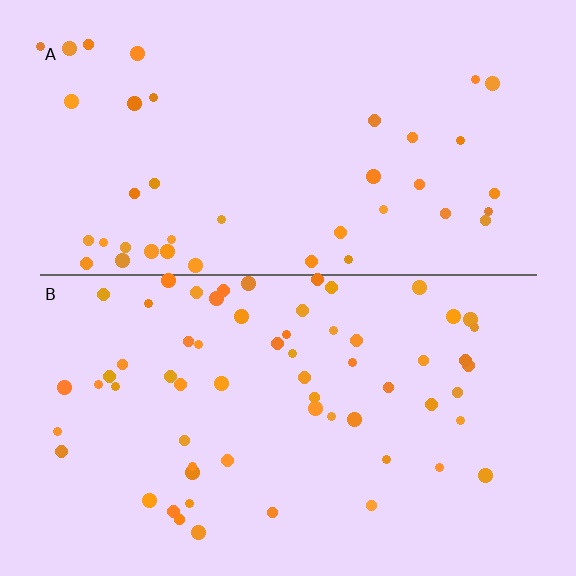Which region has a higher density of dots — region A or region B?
B (the bottom).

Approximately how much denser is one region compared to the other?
Approximately 1.6× — region B over region A.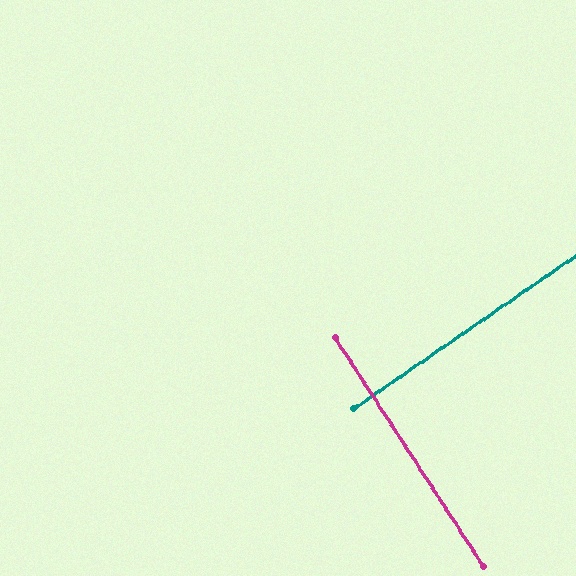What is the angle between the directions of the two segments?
Approximately 88 degrees.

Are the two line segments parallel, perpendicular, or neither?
Perpendicular — they meet at approximately 88°.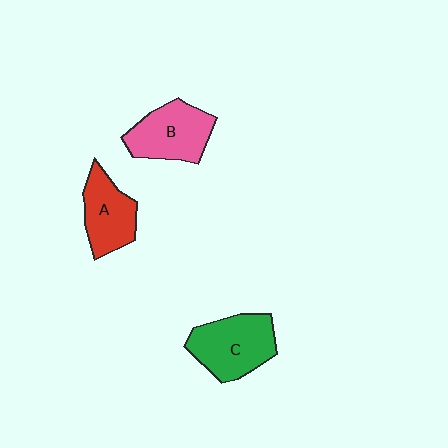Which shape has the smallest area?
Shape A (red).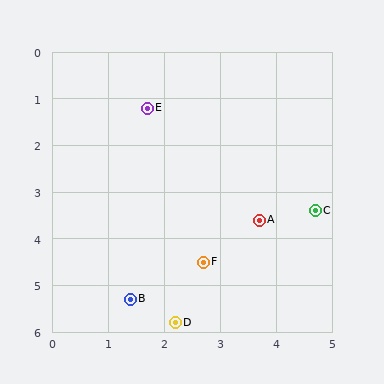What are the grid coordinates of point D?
Point D is at approximately (2.2, 5.8).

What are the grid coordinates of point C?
Point C is at approximately (4.7, 3.4).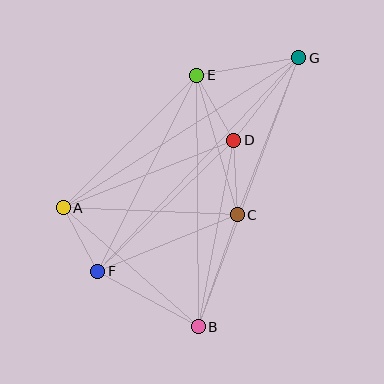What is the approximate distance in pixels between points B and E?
The distance between B and E is approximately 252 pixels.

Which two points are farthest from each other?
Points F and G are farthest from each other.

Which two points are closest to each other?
Points A and F are closest to each other.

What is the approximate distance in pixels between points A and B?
The distance between A and B is approximately 180 pixels.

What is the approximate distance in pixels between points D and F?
The distance between D and F is approximately 189 pixels.